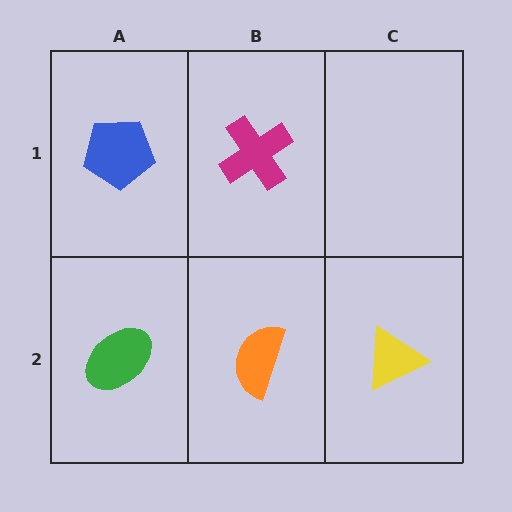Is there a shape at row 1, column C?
No, that cell is empty.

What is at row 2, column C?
A yellow triangle.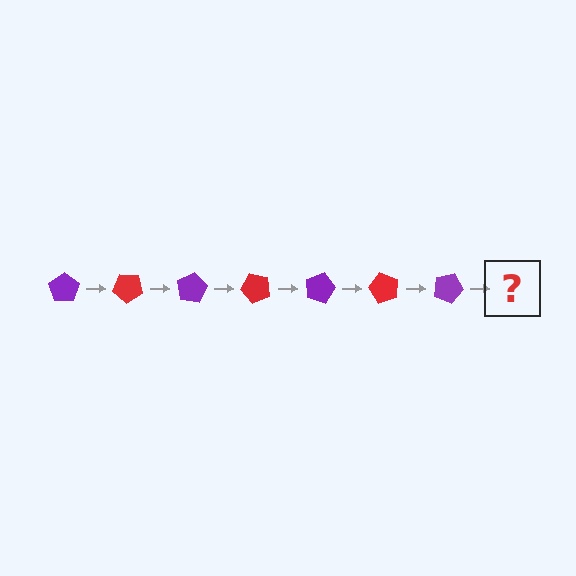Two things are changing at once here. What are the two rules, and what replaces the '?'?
The two rules are that it rotates 40 degrees each step and the color cycles through purple and red. The '?' should be a red pentagon, rotated 280 degrees from the start.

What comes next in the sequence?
The next element should be a red pentagon, rotated 280 degrees from the start.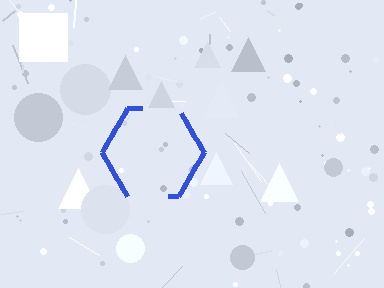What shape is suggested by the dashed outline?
The dashed outline suggests a hexagon.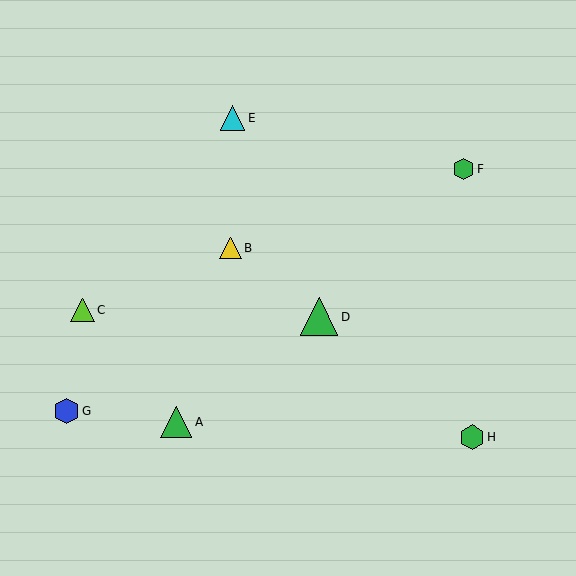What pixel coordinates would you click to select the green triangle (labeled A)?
Click at (176, 422) to select the green triangle A.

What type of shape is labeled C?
Shape C is a lime triangle.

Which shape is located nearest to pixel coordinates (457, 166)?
The green hexagon (labeled F) at (463, 169) is nearest to that location.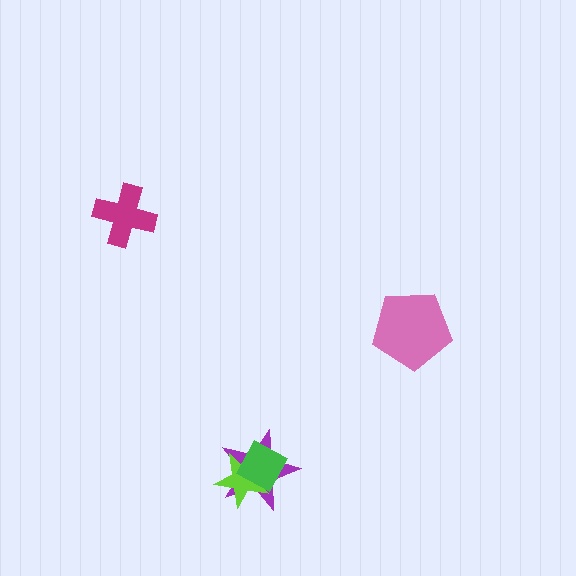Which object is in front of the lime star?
The green diamond is in front of the lime star.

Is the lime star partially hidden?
Yes, it is partially covered by another shape.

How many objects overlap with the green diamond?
2 objects overlap with the green diamond.